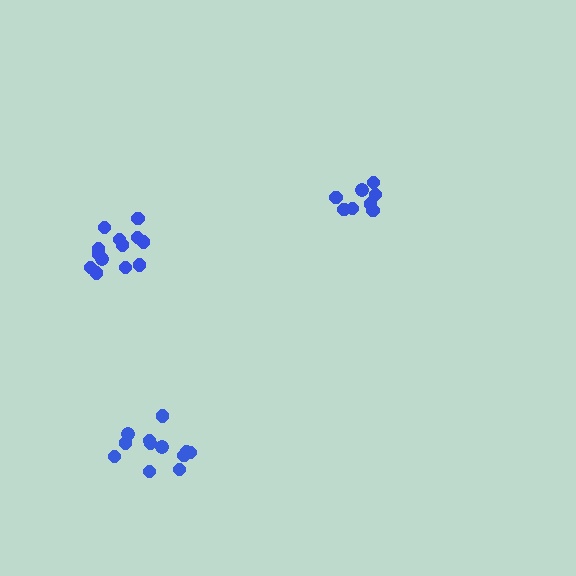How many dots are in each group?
Group 1: 8 dots, Group 2: 13 dots, Group 3: 12 dots (33 total).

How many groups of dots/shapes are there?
There are 3 groups.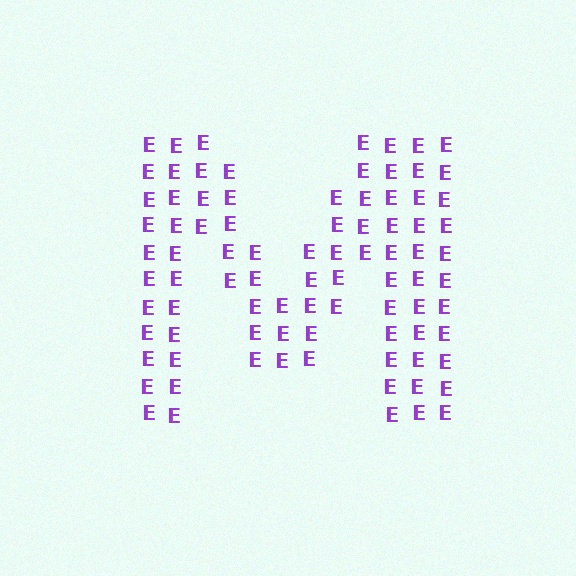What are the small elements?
The small elements are letter E's.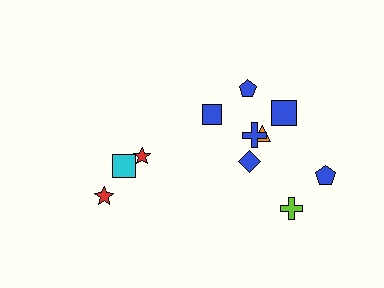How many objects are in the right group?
There are 8 objects.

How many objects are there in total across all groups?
There are 11 objects.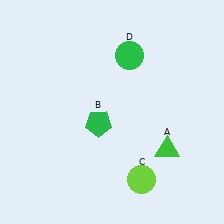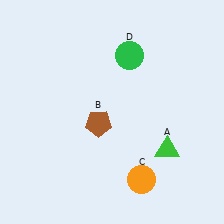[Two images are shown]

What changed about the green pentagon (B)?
In Image 1, B is green. In Image 2, it changed to brown.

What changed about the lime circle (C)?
In Image 1, C is lime. In Image 2, it changed to orange.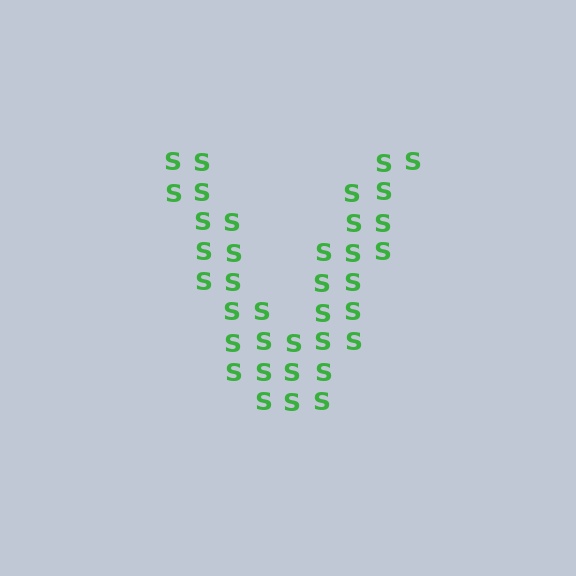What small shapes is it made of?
It is made of small letter S's.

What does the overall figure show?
The overall figure shows the letter V.